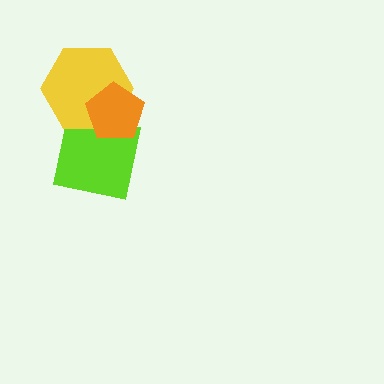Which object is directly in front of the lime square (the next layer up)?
The yellow hexagon is directly in front of the lime square.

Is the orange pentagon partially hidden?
No, no other shape covers it.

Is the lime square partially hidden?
Yes, it is partially covered by another shape.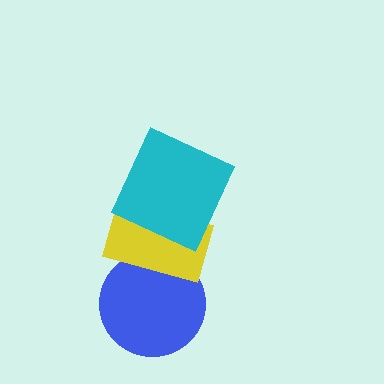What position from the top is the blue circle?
The blue circle is 3rd from the top.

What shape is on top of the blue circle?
The yellow rectangle is on top of the blue circle.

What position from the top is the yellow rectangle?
The yellow rectangle is 2nd from the top.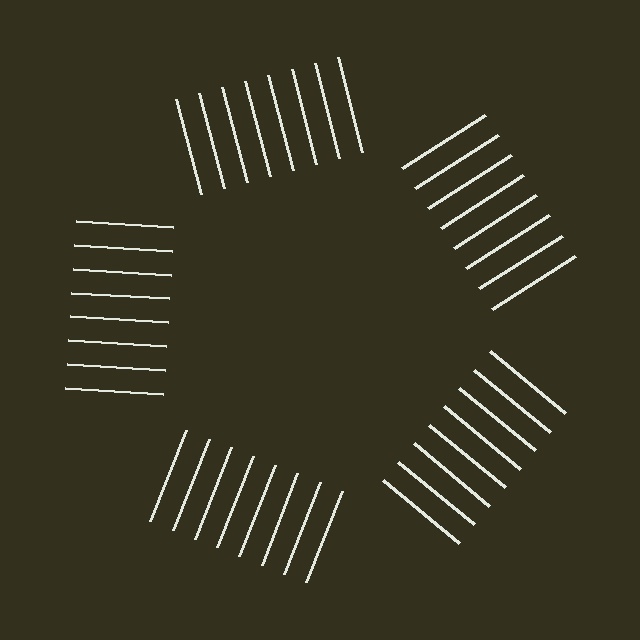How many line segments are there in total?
40 — 8 along each of the 5 edges.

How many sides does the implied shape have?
5 sides — the line-ends trace a pentagon.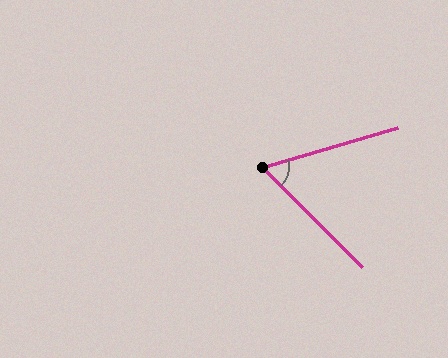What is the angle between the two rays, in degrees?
Approximately 61 degrees.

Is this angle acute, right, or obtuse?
It is acute.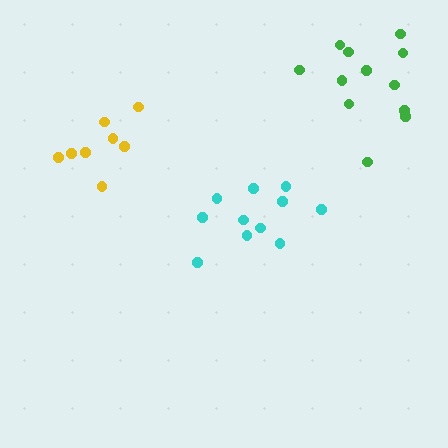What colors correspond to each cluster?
The clusters are colored: green, yellow, cyan.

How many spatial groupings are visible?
There are 3 spatial groupings.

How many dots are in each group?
Group 1: 12 dots, Group 2: 8 dots, Group 3: 11 dots (31 total).